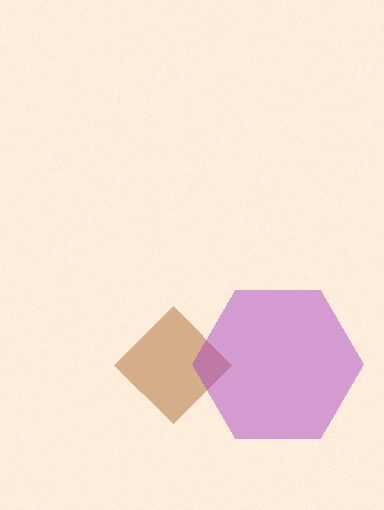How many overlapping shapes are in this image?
There are 2 overlapping shapes in the image.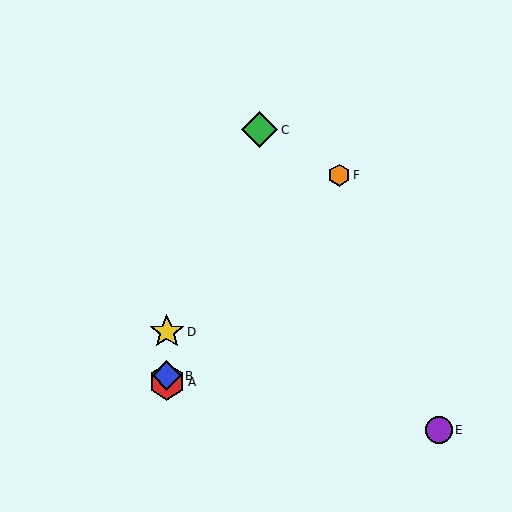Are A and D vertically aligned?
Yes, both are at x≈167.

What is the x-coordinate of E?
Object E is at x≈439.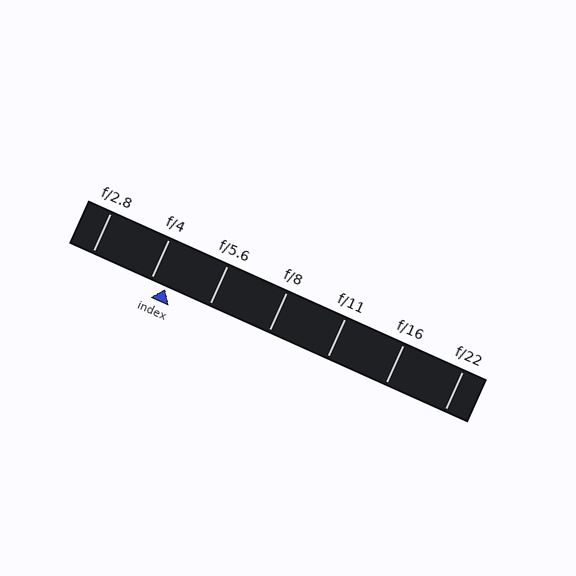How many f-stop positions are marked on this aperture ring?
There are 7 f-stop positions marked.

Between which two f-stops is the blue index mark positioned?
The index mark is between f/4 and f/5.6.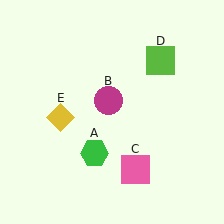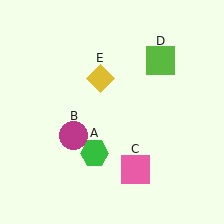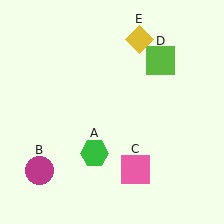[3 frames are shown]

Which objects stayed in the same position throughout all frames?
Green hexagon (object A) and pink square (object C) and lime square (object D) remained stationary.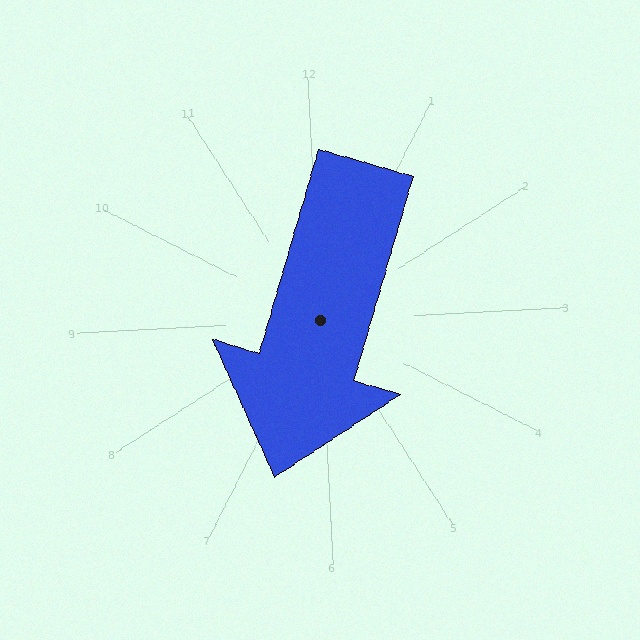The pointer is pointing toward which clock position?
Roughly 7 o'clock.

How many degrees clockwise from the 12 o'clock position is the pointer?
Approximately 199 degrees.